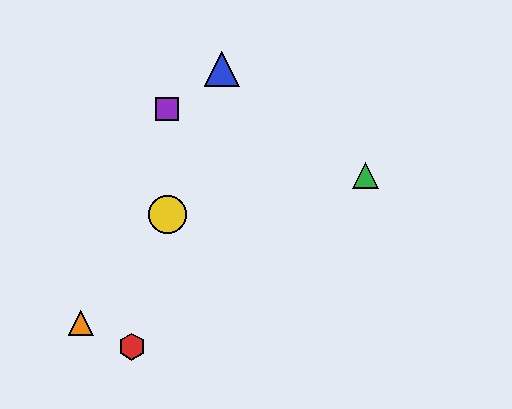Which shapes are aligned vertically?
The yellow circle, the purple square are aligned vertically.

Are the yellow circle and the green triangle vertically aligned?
No, the yellow circle is at x≈167 and the green triangle is at x≈365.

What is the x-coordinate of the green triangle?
The green triangle is at x≈365.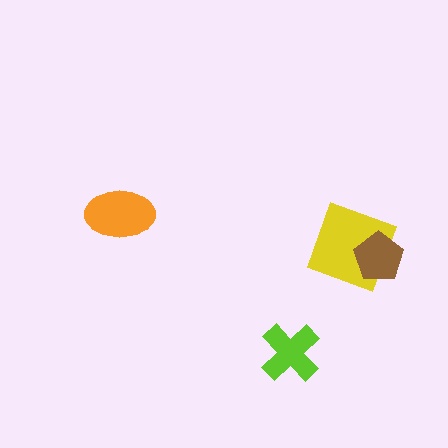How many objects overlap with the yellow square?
1 object overlaps with the yellow square.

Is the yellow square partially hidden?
Yes, it is partially covered by another shape.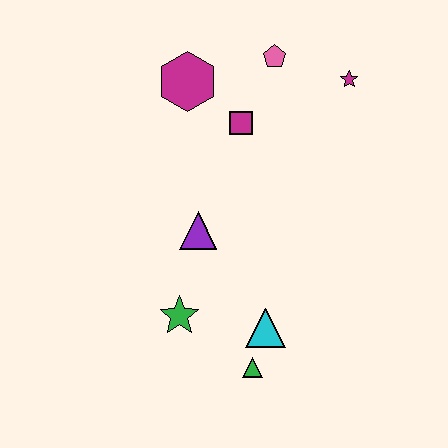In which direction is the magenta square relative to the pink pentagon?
The magenta square is below the pink pentagon.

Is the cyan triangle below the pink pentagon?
Yes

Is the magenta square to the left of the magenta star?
Yes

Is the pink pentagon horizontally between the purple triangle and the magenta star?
Yes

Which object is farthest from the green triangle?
The pink pentagon is farthest from the green triangle.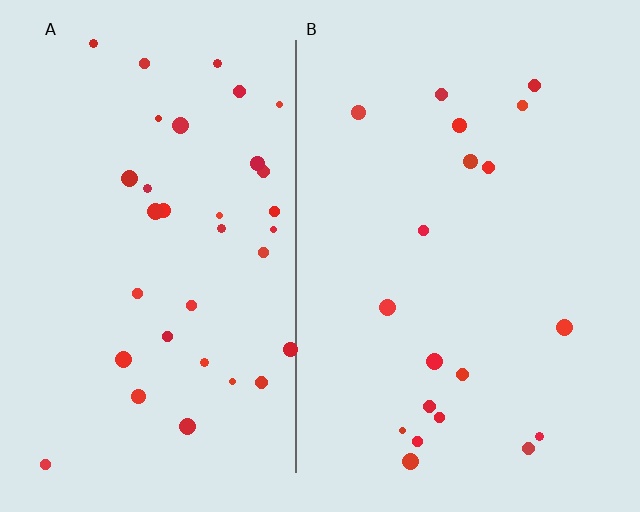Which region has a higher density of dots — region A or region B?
A (the left).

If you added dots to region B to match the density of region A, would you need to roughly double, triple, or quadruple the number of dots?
Approximately double.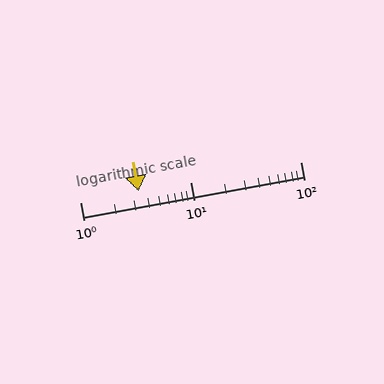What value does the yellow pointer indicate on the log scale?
The pointer indicates approximately 3.4.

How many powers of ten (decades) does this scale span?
The scale spans 2 decades, from 1 to 100.